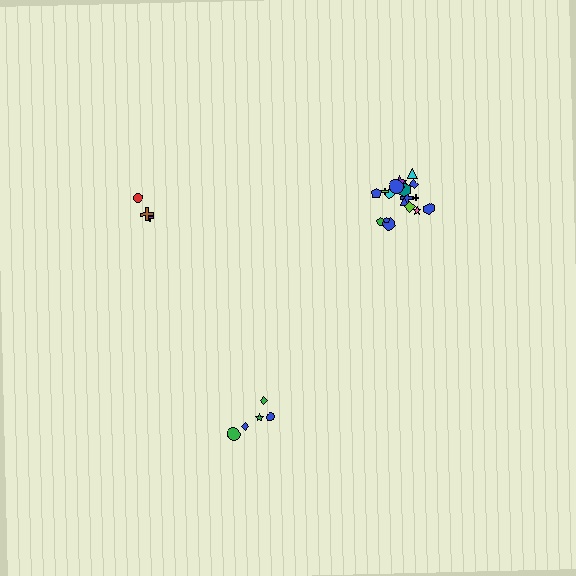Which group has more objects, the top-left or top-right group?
The top-right group.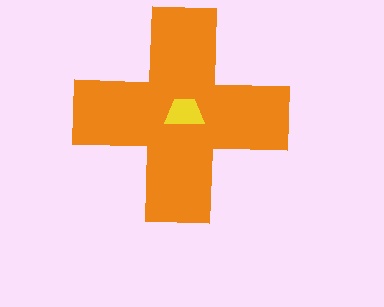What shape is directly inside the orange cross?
The yellow trapezoid.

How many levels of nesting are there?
2.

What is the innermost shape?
The yellow trapezoid.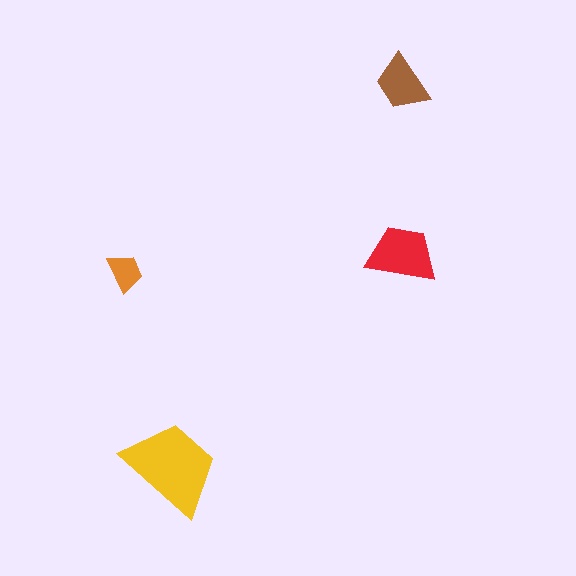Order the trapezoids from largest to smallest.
the yellow one, the red one, the brown one, the orange one.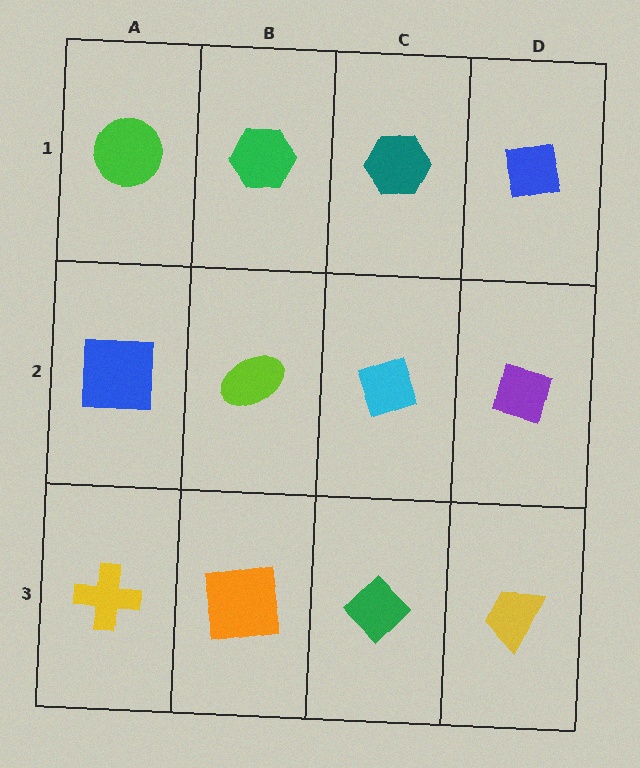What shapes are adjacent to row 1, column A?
A blue square (row 2, column A), a green hexagon (row 1, column B).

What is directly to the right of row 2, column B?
A cyan diamond.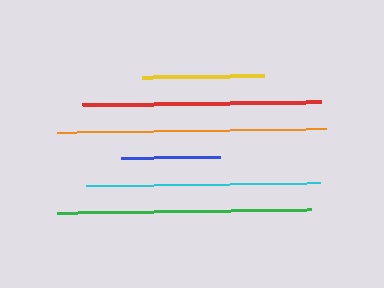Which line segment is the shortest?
The blue line is the shortest at approximately 99 pixels.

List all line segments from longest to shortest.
From longest to shortest: orange, green, red, cyan, yellow, blue.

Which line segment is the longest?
The orange line is the longest at approximately 268 pixels.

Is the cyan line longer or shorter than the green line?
The green line is longer than the cyan line.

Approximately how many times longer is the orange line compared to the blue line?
The orange line is approximately 2.7 times the length of the blue line.